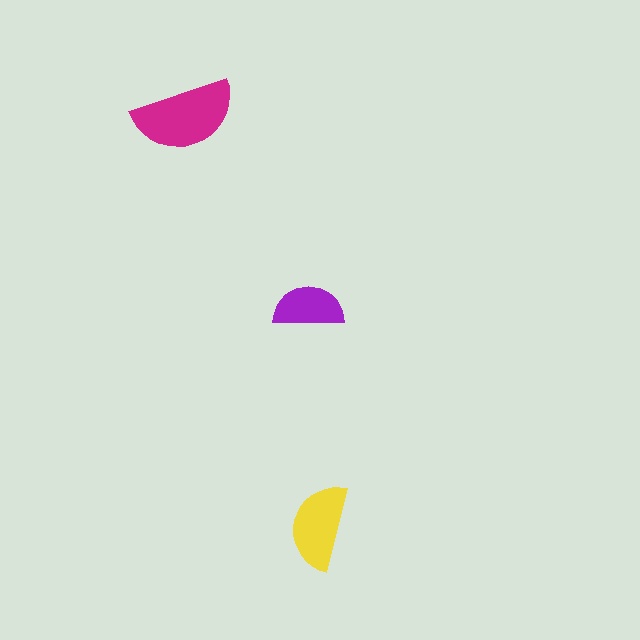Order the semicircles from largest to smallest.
the magenta one, the yellow one, the purple one.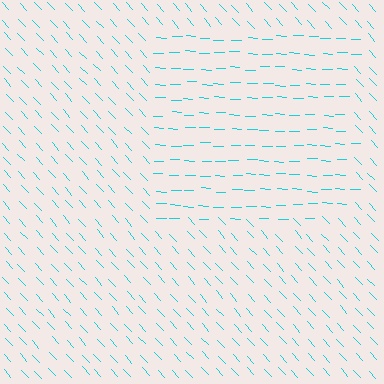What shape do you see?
I see a rectangle.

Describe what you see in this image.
The image is filled with small cyan line segments. A rectangle region in the image has lines oriented differently from the surrounding lines, creating a visible texture boundary.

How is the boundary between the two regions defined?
The boundary is defined purely by a change in line orientation (approximately 45 degrees difference). All lines are the same color and thickness.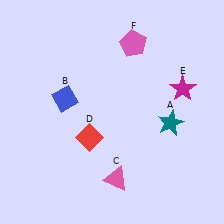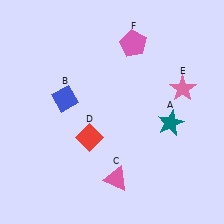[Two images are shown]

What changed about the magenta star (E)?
In Image 1, E is magenta. In Image 2, it changed to pink.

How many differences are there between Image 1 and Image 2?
There is 1 difference between the two images.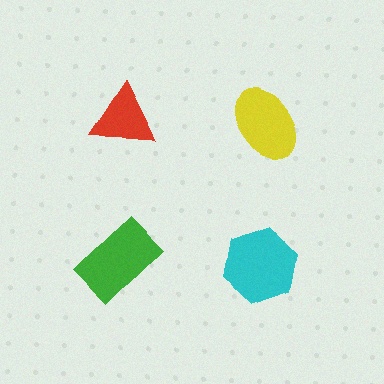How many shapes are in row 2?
2 shapes.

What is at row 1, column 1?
A red triangle.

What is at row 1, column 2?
A yellow ellipse.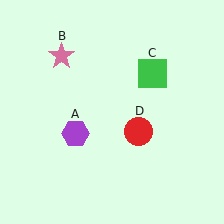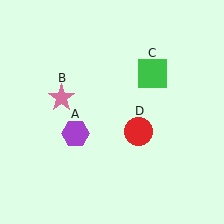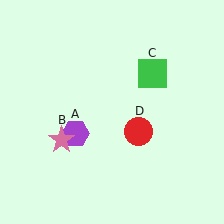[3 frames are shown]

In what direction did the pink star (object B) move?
The pink star (object B) moved down.